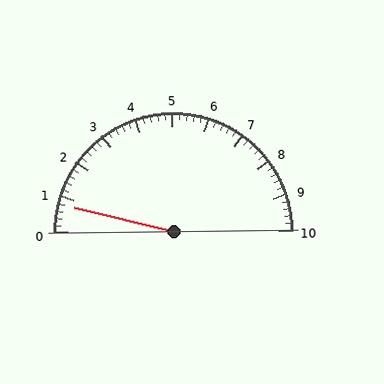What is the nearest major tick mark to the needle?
The nearest major tick mark is 1.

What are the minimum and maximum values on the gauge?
The gauge ranges from 0 to 10.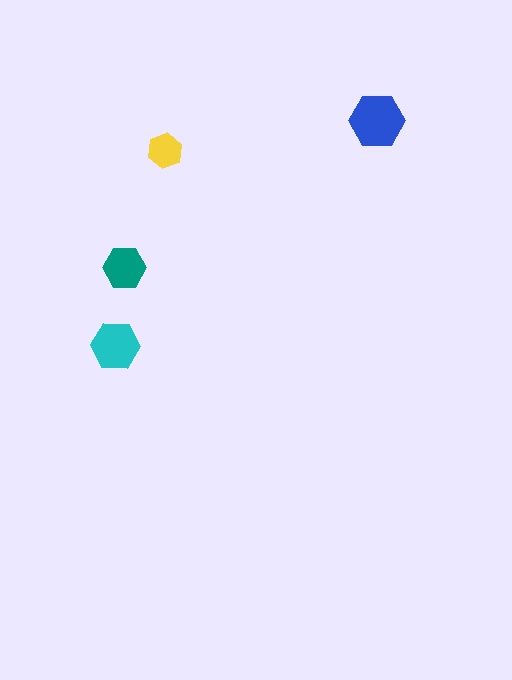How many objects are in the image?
There are 4 objects in the image.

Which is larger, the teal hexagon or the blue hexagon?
The blue one.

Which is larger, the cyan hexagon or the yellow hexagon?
The cyan one.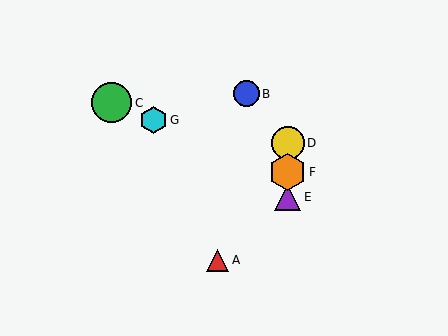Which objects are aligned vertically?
Objects D, E, F are aligned vertically.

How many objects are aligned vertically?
3 objects (D, E, F) are aligned vertically.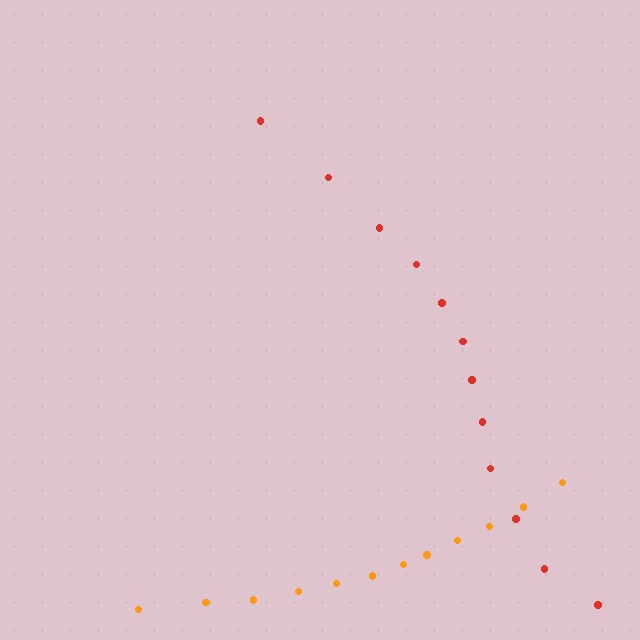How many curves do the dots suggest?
There are 2 distinct paths.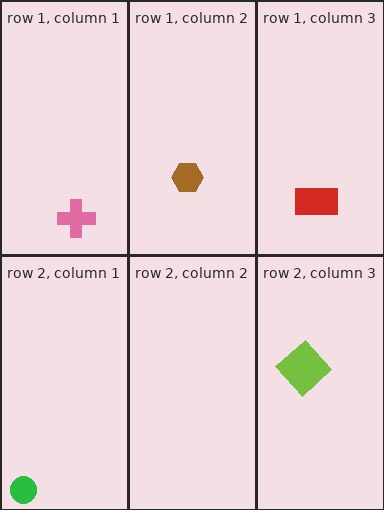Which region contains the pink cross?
The row 1, column 1 region.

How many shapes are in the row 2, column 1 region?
1.